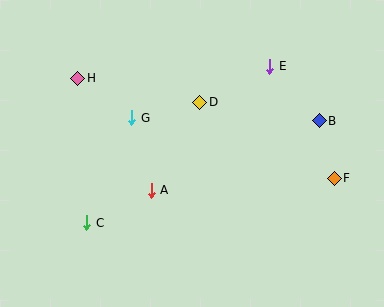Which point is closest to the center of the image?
Point D at (200, 102) is closest to the center.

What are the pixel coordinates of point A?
Point A is at (151, 190).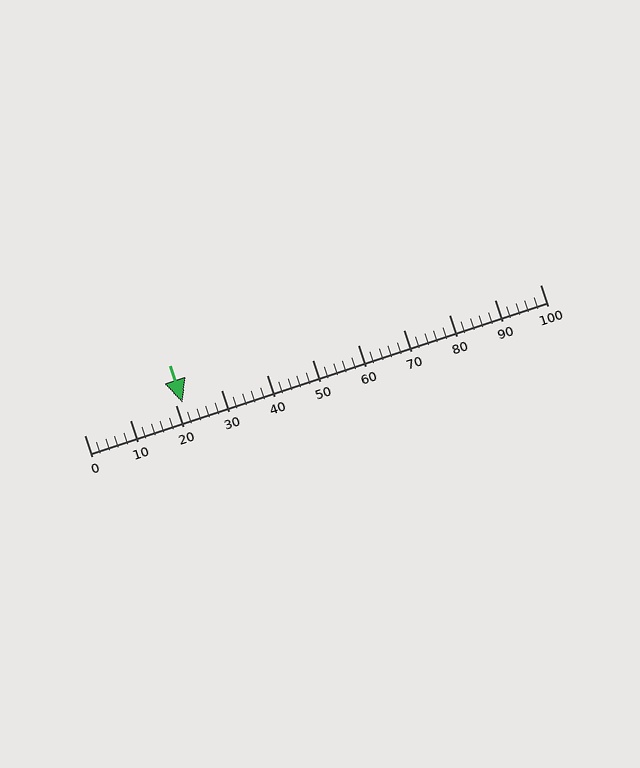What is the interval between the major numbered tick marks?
The major tick marks are spaced 10 units apart.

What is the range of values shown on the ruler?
The ruler shows values from 0 to 100.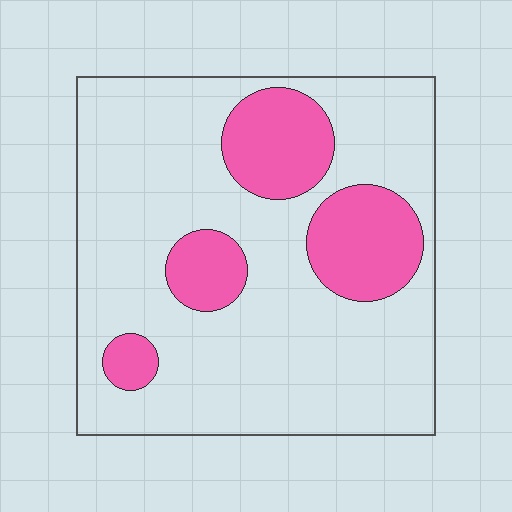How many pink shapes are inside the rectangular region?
4.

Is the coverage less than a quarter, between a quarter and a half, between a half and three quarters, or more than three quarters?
Less than a quarter.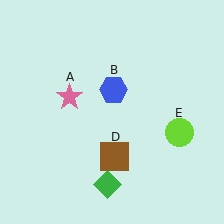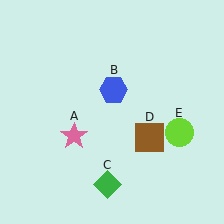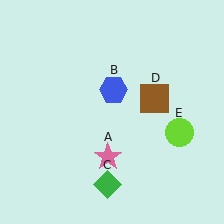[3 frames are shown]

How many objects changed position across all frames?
2 objects changed position: pink star (object A), brown square (object D).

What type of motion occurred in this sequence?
The pink star (object A), brown square (object D) rotated counterclockwise around the center of the scene.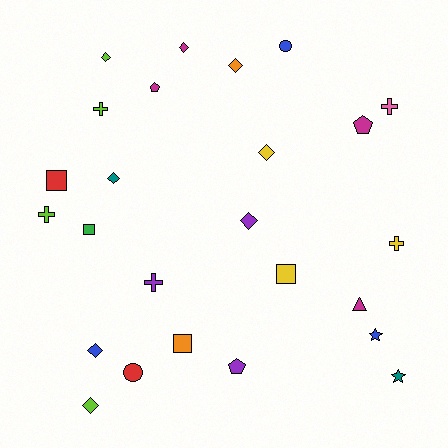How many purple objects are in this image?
There are 3 purple objects.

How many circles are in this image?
There are 2 circles.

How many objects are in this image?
There are 25 objects.